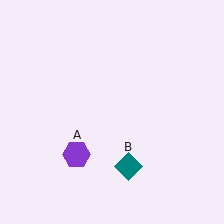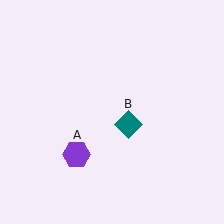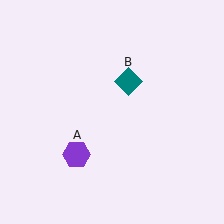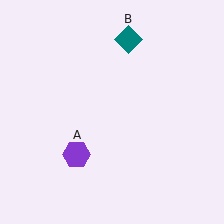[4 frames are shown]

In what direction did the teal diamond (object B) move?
The teal diamond (object B) moved up.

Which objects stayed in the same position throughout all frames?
Purple hexagon (object A) remained stationary.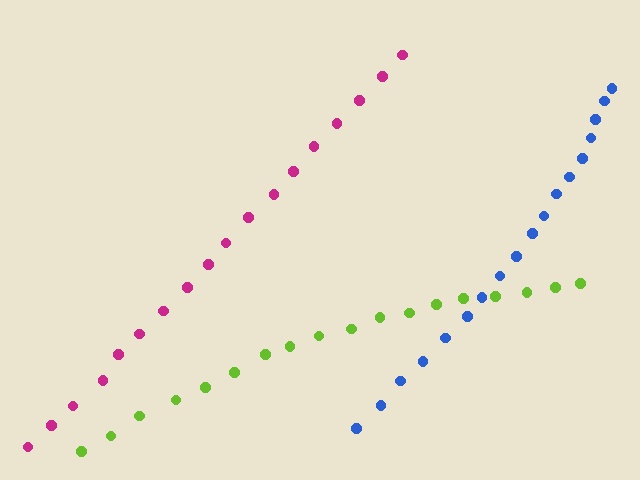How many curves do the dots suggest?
There are 3 distinct paths.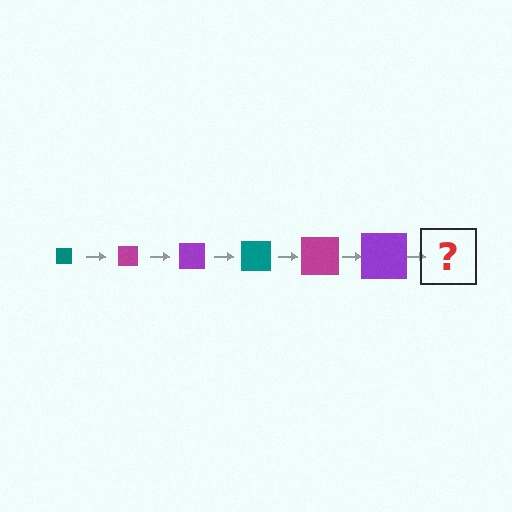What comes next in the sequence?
The next element should be a teal square, larger than the previous one.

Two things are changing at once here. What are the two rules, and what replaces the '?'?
The two rules are that the square grows larger each step and the color cycles through teal, magenta, and purple. The '?' should be a teal square, larger than the previous one.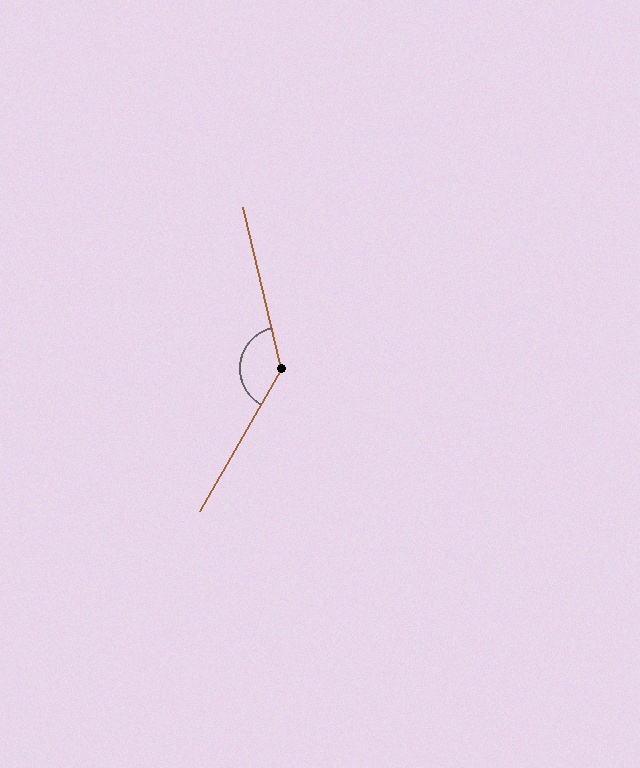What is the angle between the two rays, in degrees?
Approximately 137 degrees.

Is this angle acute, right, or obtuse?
It is obtuse.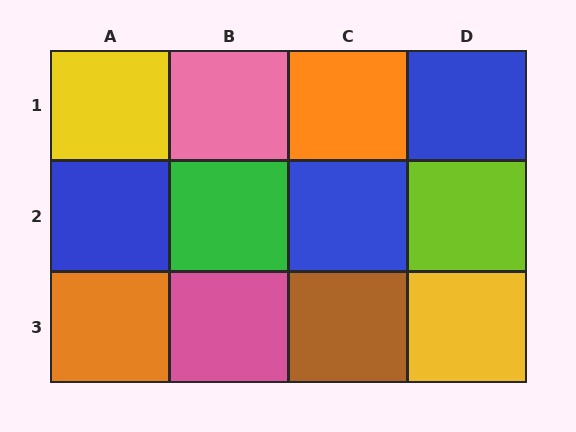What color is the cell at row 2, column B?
Green.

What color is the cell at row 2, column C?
Blue.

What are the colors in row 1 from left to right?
Yellow, pink, orange, blue.